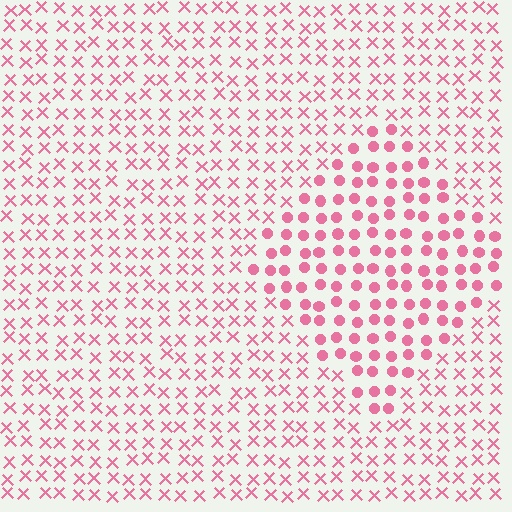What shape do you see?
I see a diamond.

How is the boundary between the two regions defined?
The boundary is defined by a change in element shape: circles inside vs. X marks outside. All elements share the same color and spacing.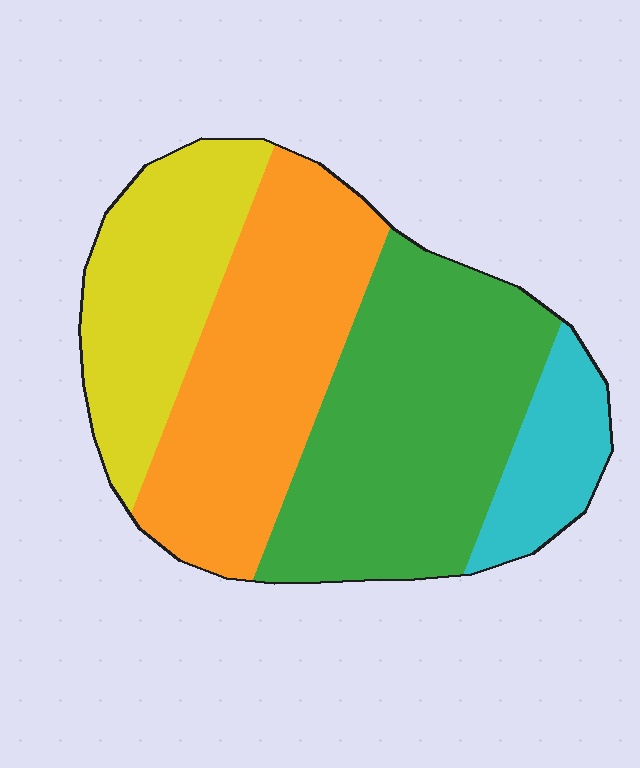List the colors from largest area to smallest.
From largest to smallest: green, orange, yellow, cyan.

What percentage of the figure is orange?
Orange covers roughly 30% of the figure.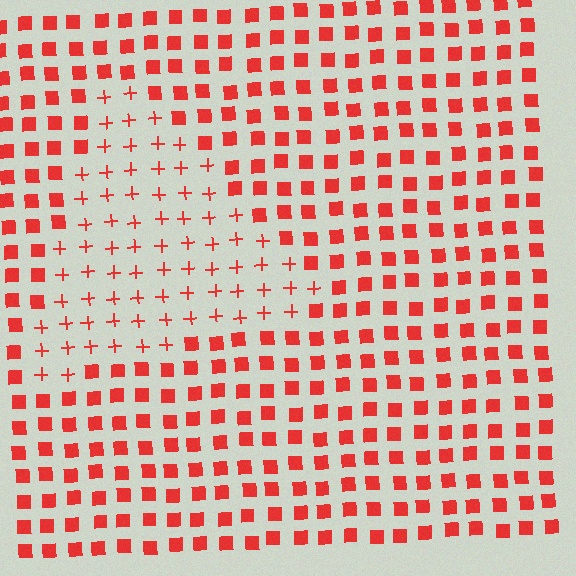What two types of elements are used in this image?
The image uses plus signs inside the triangle region and squares outside it.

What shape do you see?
I see a triangle.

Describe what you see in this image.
The image is filled with small red elements arranged in a uniform grid. A triangle-shaped region contains plus signs, while the surrounding area contains squares. The boundary is defined purely by the change in element shape.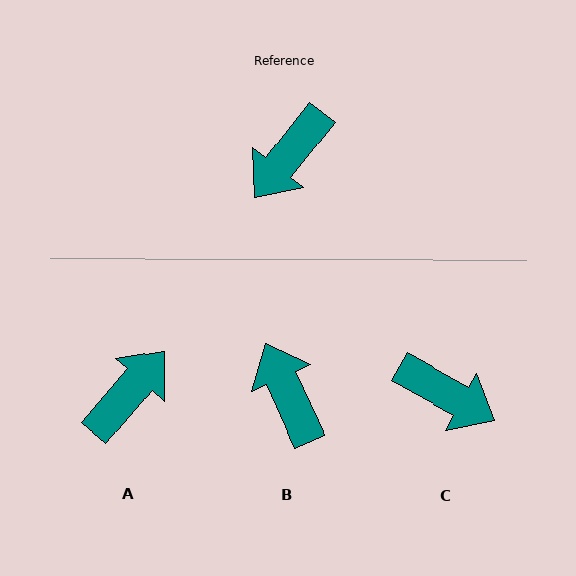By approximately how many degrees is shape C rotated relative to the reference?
Approximately 99 degrees counter-clockwise.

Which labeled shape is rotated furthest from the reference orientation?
A, about 178 degrees away.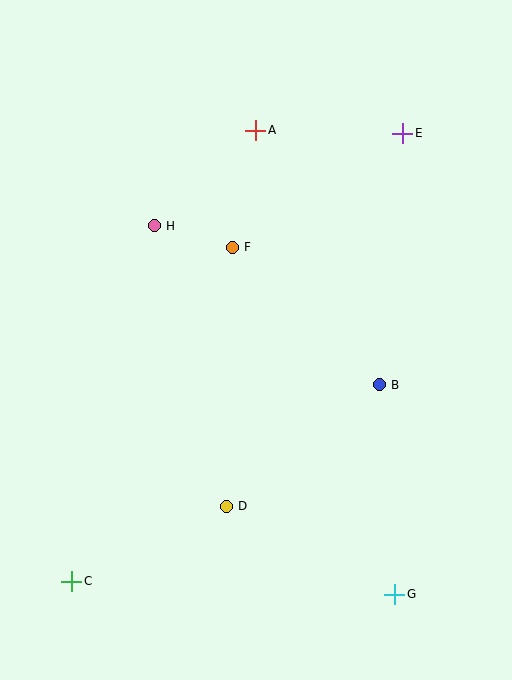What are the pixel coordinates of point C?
Point C is at (72, 581).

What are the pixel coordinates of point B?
Point B is at (379, 385).